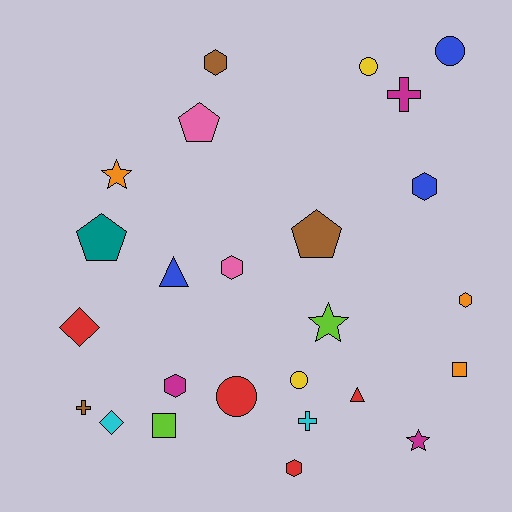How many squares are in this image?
There are 2 squares.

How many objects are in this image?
There are 25 objects.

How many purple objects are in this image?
There are no purple objects.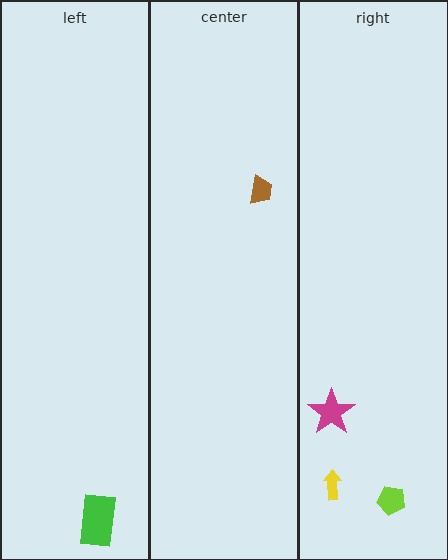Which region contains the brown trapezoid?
The center region.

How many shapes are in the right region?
3.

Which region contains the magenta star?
The right region.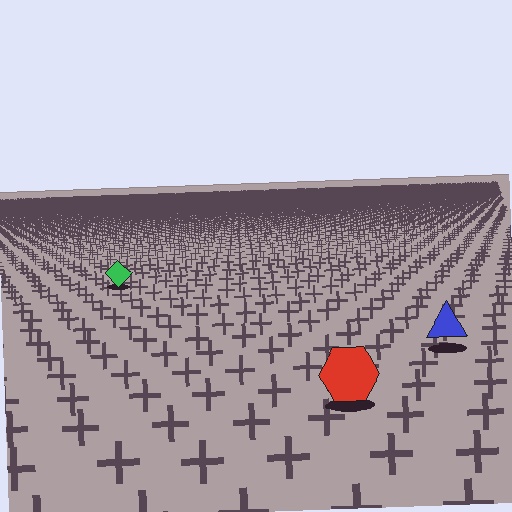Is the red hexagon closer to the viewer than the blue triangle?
Yes. The red hexagon is closer — you can tell from the texture gradient: the ground texture is coarser near it.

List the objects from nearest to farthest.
From nearest to farthest: the red hexagon, the blue triangle, the green diamond.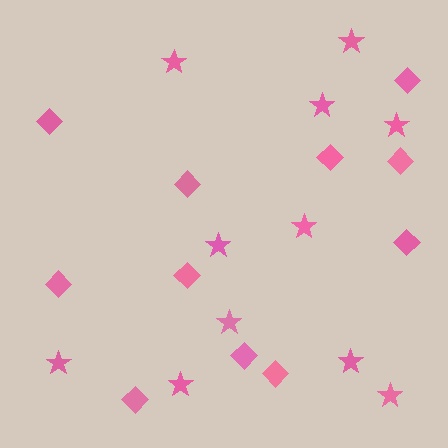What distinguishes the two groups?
There are 2 groups: one group of stars (11) and one group of diamonds (11).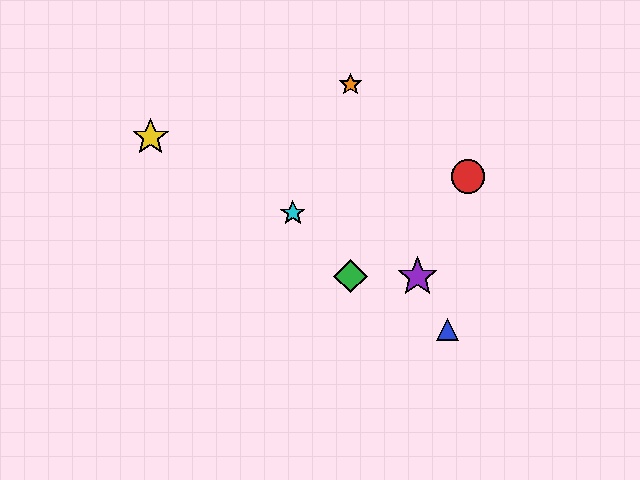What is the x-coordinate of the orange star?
The orange star is at x≈350.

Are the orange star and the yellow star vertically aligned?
No, the orange star is at x≈350 and the yellow star is at x≈151.